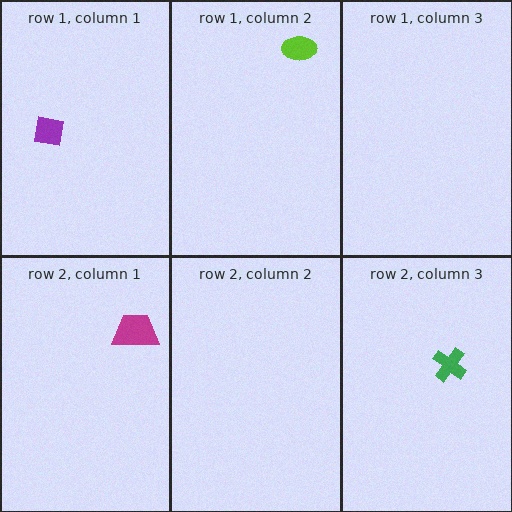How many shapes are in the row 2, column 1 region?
1.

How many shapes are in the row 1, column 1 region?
1.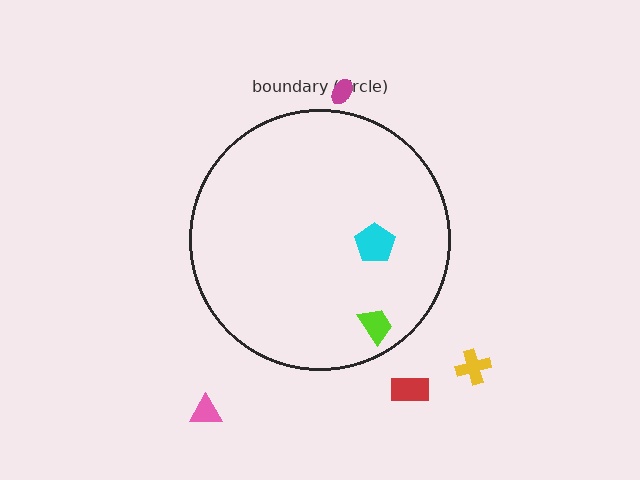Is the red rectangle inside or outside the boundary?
Outside.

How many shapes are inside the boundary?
2 inside, 4 outside.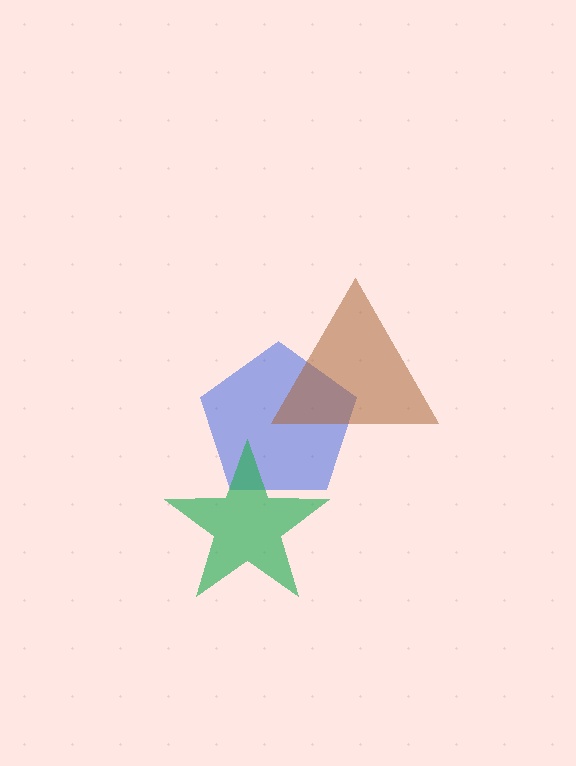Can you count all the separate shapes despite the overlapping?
Yes, there are 3 separate shapes.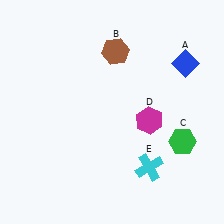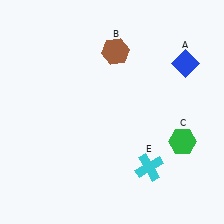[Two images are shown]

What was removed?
The magenta hexagon (D) was removed in Image 2.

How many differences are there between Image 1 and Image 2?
There is 1 difference between the two images.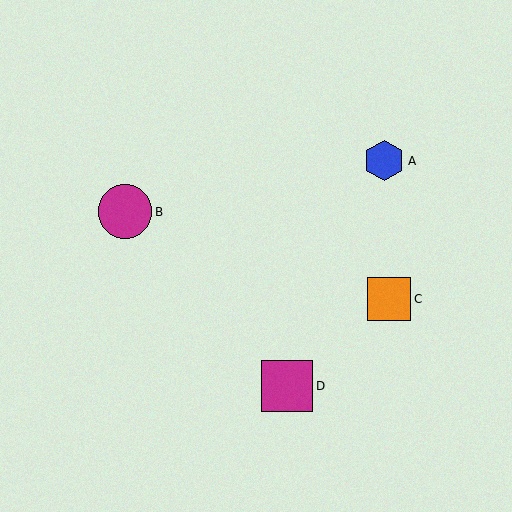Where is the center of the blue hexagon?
The center of the blue hexagon is at (384, 161).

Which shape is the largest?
The magenta circle (labeled B) is the largest.